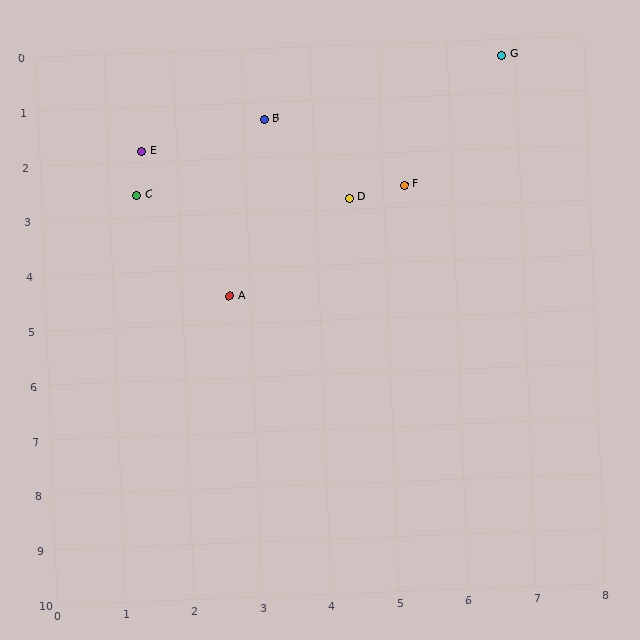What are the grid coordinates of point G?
Point G is at approximately (6.8, 0.3).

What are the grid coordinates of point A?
Point A is at approximately (2.7, 4.5).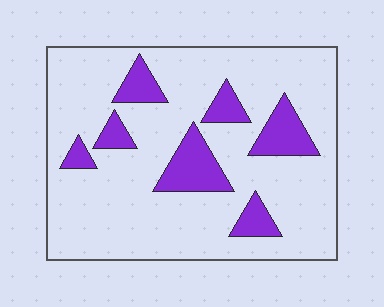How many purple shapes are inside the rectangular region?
7.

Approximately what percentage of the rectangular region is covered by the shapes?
Approximately 20%.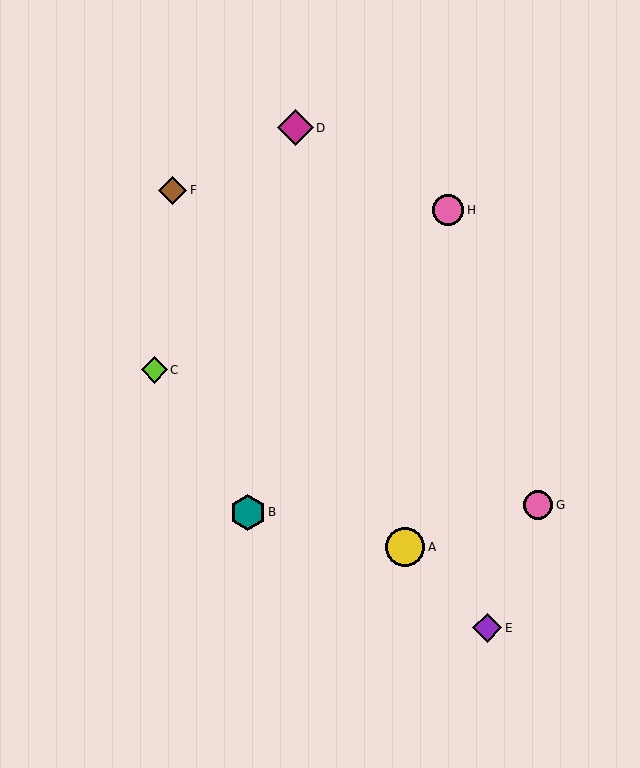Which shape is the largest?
The yellow circle (labeled A) is the largest.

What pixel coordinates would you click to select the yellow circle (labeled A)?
Click at (405, 547) to select the yellow circle A.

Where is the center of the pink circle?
The center of the pink circle is at (448, 210).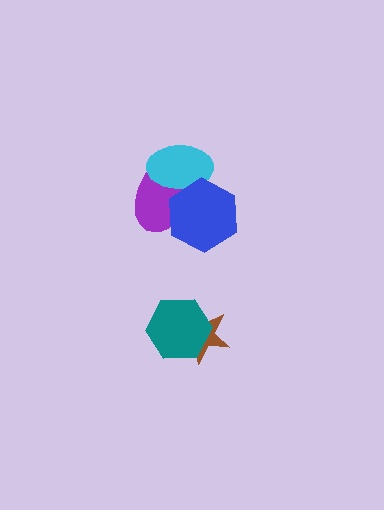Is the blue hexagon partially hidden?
No, no other shape covers it.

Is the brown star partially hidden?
Yes, it is partially covered by another shape.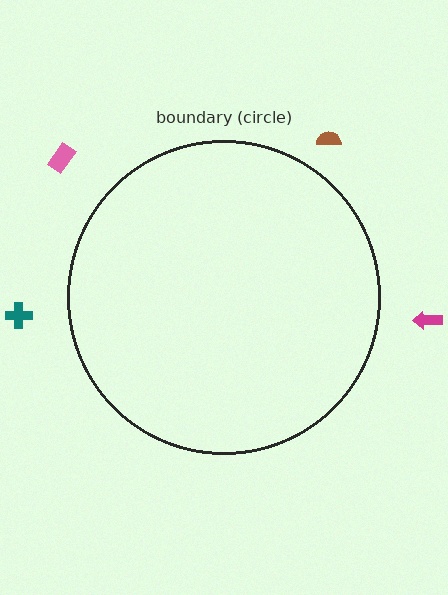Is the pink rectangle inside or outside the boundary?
Outside.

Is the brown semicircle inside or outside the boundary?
Outside.